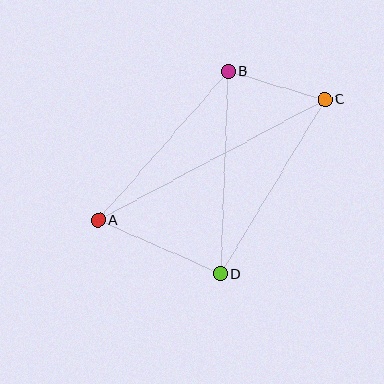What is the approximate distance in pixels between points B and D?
The distance between B and D is approximately 203 pixels.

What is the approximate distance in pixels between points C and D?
The distance between C and D is approximately 204 pixels.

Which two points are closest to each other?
Points B and C are closest to each other.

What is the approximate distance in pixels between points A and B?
The distance between A and B is approximately 198 pixels.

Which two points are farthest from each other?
Points A and C are farthest from each other.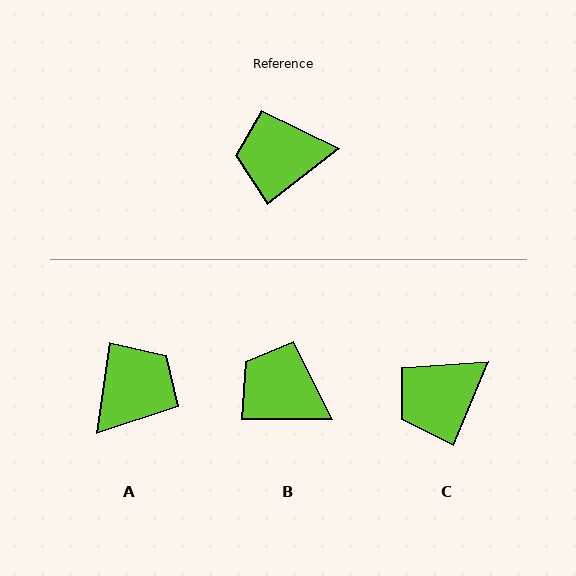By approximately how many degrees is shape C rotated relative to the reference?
Approximately 30 degrees counter-clockwise.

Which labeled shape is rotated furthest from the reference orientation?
A, about 136 degrees away.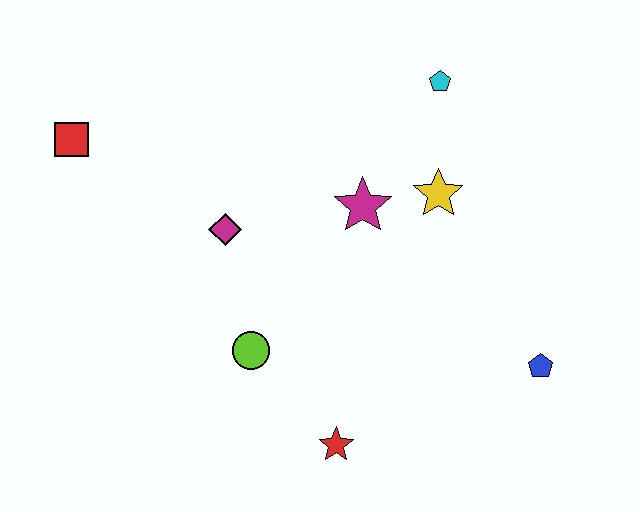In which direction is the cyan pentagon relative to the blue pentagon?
The cyan pentagon is above the blue pentagon.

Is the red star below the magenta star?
Yes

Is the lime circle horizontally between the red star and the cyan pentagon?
No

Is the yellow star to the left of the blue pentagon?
Yes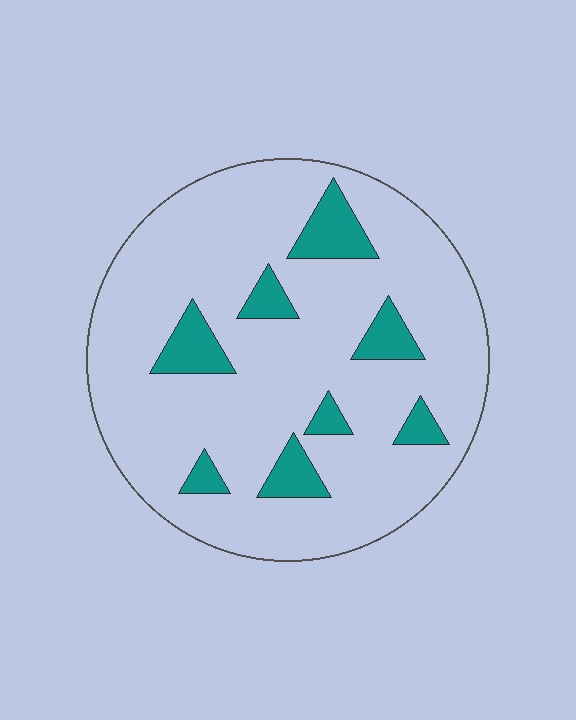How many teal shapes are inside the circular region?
8.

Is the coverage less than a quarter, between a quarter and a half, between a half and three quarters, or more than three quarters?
Less than a quarter.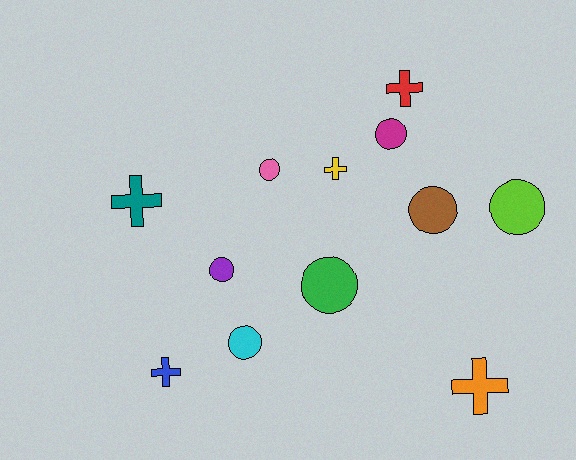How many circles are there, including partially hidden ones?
There are 7 circles.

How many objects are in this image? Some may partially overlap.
There are 12 objects.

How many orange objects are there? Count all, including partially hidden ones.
There is 1 orange object.